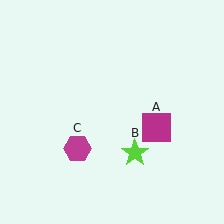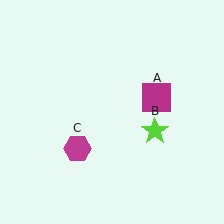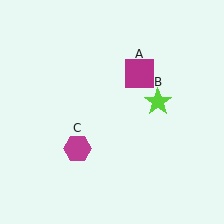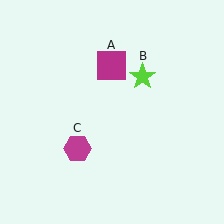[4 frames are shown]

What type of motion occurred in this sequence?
The magenta square (object A), lime star (object B) rotated counterclockwise around the center of the scene.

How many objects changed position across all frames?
2 objects changed position: magenta square (object A), lime star (object B).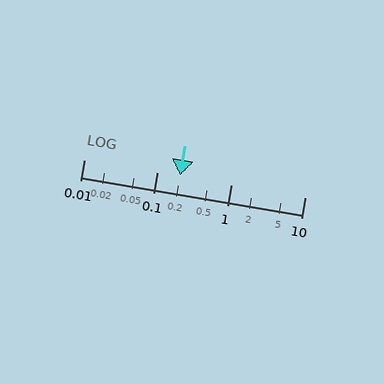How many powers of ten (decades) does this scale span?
The scale spans 3 decades, from 0.01 to 10.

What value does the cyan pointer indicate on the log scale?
The pointer indicates approximately 0.2.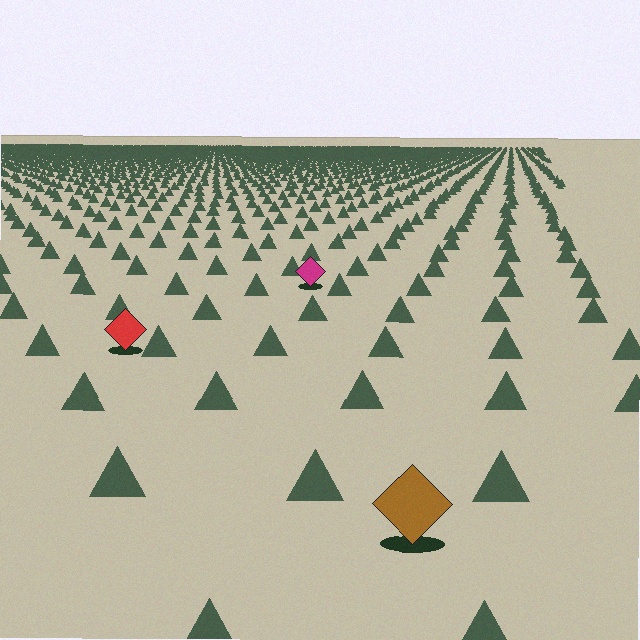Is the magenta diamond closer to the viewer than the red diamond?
No. The red diamond is closer — you can tell from the texture gradient: the ground texture is coarser near it.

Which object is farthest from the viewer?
The magenta diamond is farthest from the viewer. It appears smaller and the ground texture around it is denser.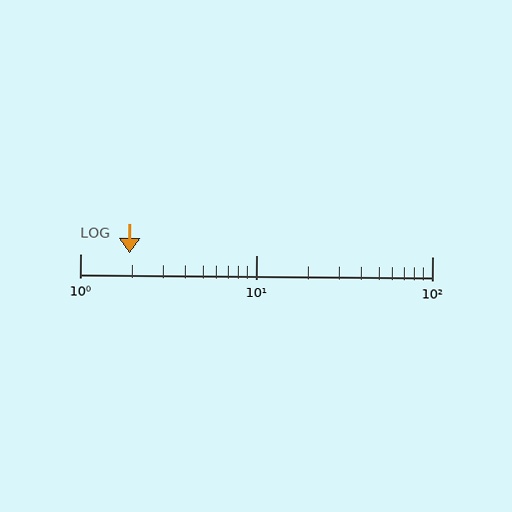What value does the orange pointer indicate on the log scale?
The pointer indicates approximately 1.9.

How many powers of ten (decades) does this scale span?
The scale spans 2 decades, from 1 to 100.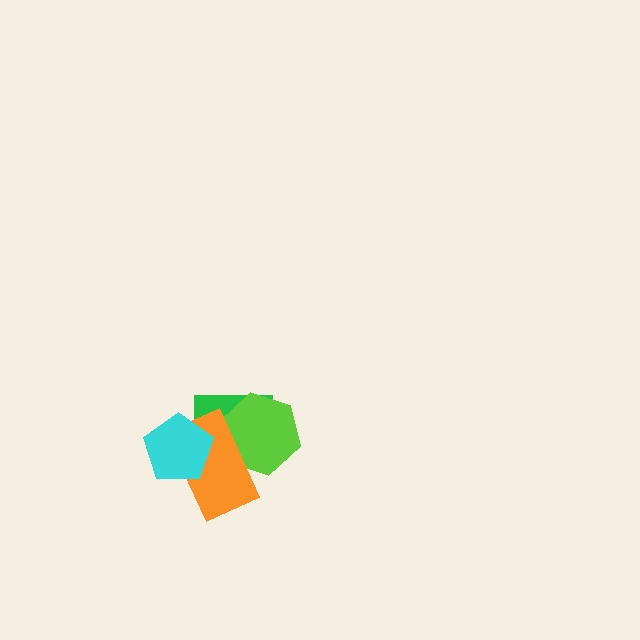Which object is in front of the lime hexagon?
The orange rectangle is in front of the lime hexagon.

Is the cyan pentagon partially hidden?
No, no other shape covers it.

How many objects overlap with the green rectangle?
3 objects overlap with the green rectangle.